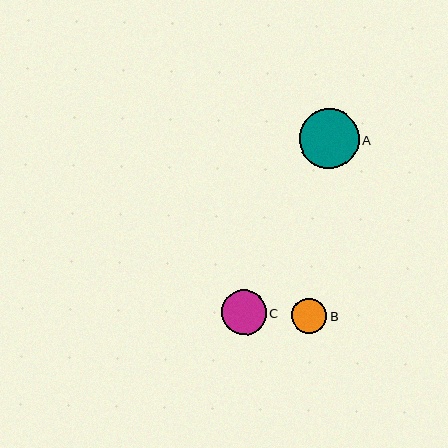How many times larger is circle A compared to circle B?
Circle A is approximately 1.7 times the size of circle B.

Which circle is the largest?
Circle A is the largest with a size of approximately 60 pixels.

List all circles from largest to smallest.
From largest to smallest: A, C, B.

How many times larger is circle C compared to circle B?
Circle C is approximately 1.3 times the size of circle B.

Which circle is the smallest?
Circle B is the smallest with a size of approximately 35 pixels.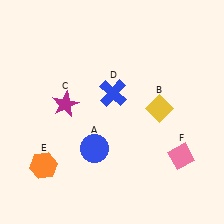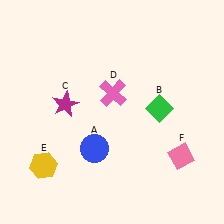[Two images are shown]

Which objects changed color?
B changed from yellow to green. D changed from blue to pink. E changed from orange to yellow.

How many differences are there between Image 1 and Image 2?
There are 3 differences between the two images.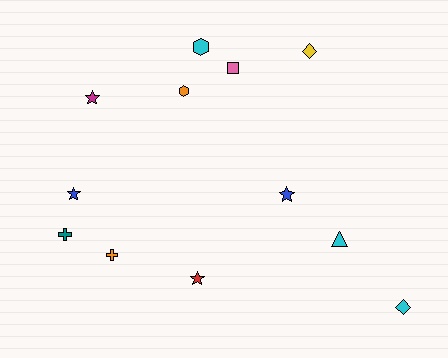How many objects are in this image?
There are 12 objects.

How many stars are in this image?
There are 4 stars.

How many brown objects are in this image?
There are no brown objects.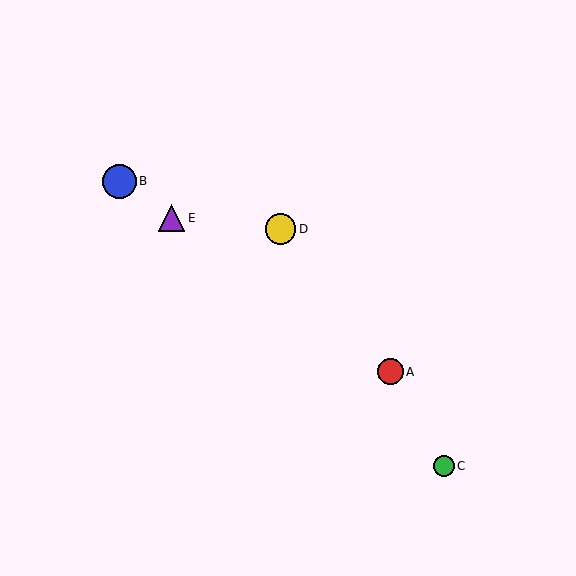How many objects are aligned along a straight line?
3 objects (A, B, E) are aligned along a straight line.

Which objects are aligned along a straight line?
Objects A, B, E are aligned along a straight line.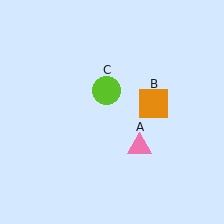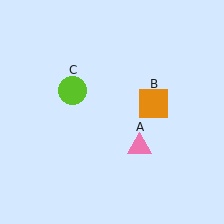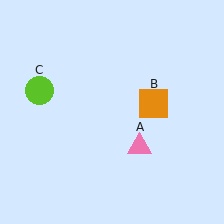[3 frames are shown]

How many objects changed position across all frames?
1 object changed position: lime circle (object C).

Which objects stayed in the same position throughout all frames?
Pink triangle (object A) and orange square (object B) remained stationary.